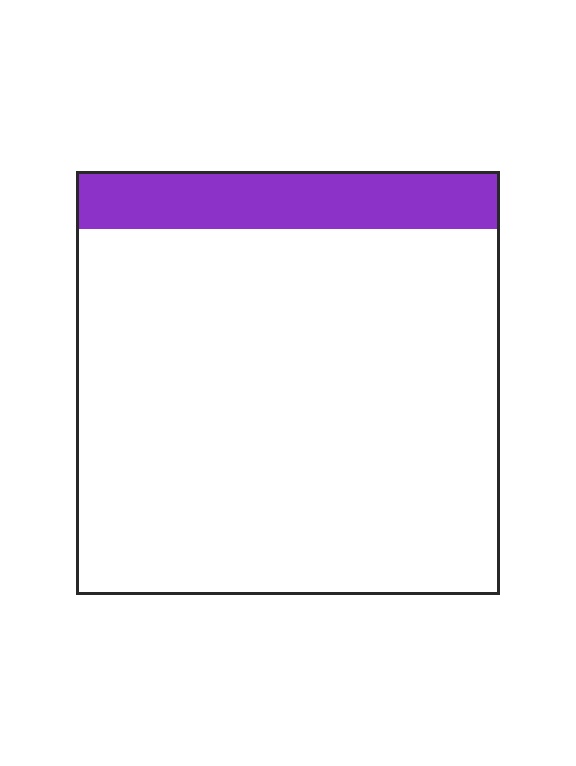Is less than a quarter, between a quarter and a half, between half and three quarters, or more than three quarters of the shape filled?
Less than a quarter.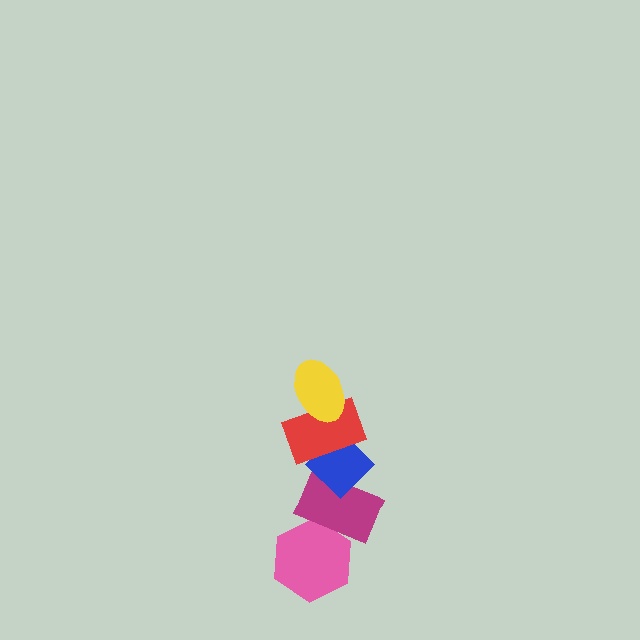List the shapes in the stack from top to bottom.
From top to bottom: the yellow ellipse, the red rectangle, the blue diamond, the magenta rectangle, the pink hexagon.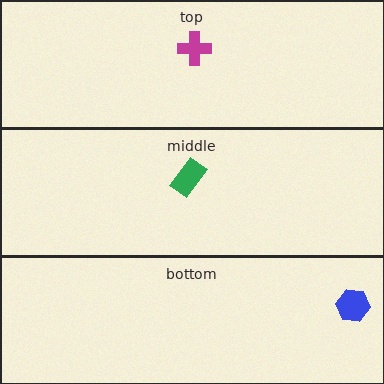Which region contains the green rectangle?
The middle region.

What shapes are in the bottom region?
The blue hexagon.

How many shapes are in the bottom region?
1.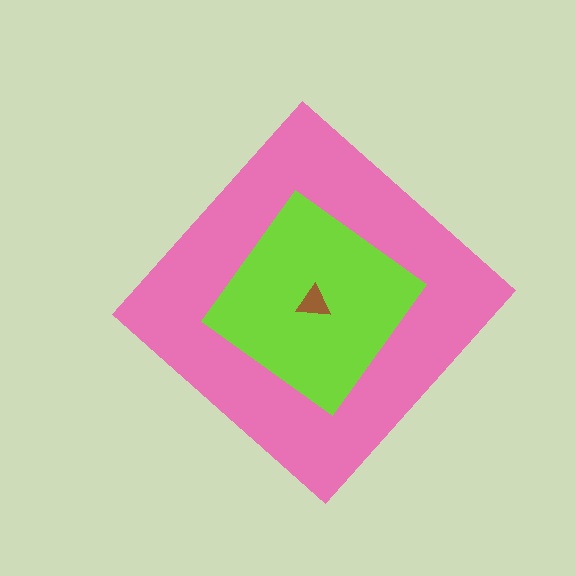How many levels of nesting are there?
3.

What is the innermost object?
The brown triangle.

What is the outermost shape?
The pink diamond.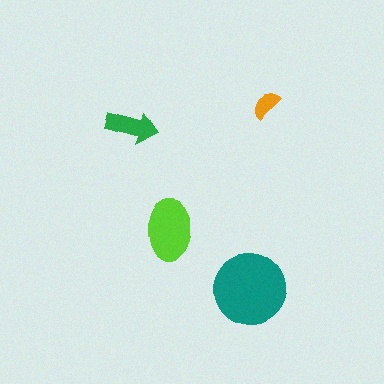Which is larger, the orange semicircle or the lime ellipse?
The lime ellipse.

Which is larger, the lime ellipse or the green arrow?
The lime ellipse.